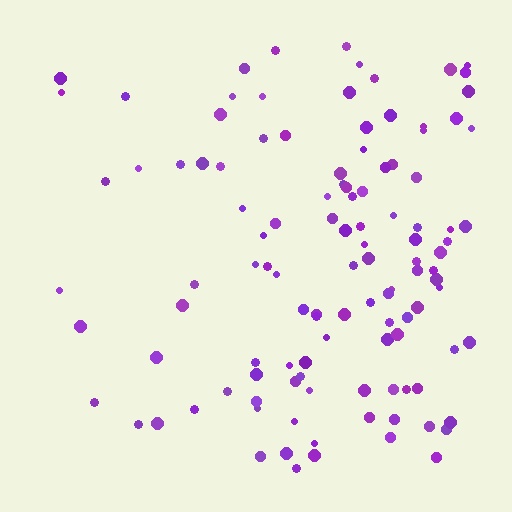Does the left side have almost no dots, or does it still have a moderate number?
Still a moderate number, just noticeably fewer than the right.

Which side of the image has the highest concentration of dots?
The right.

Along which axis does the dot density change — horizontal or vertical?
Horizontal.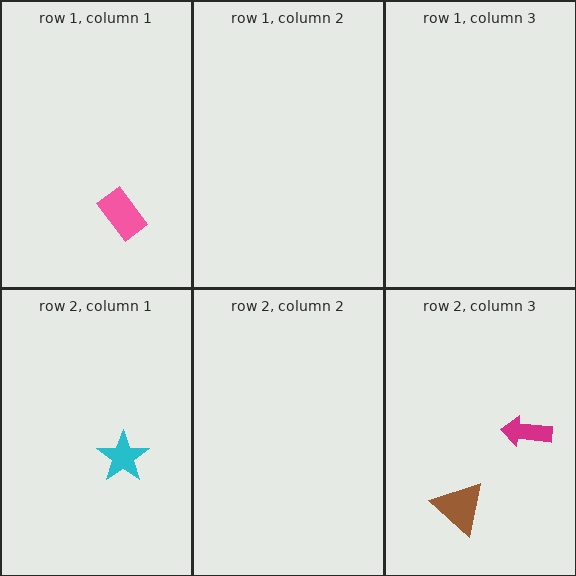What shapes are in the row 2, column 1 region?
The cyan star.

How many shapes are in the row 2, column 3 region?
2.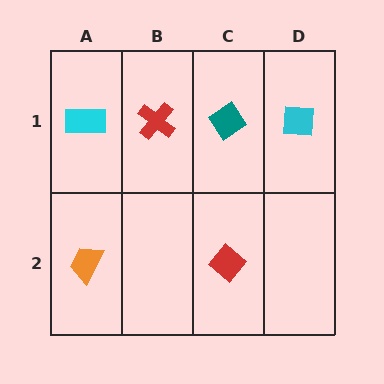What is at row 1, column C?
A teal diamond.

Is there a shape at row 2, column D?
No, that cell is empty.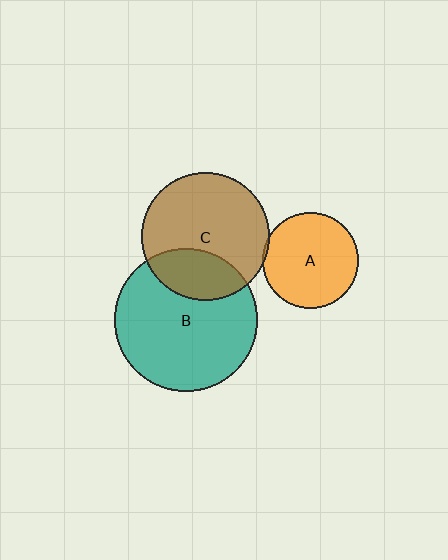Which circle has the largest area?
Circle B (teal).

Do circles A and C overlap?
Yes.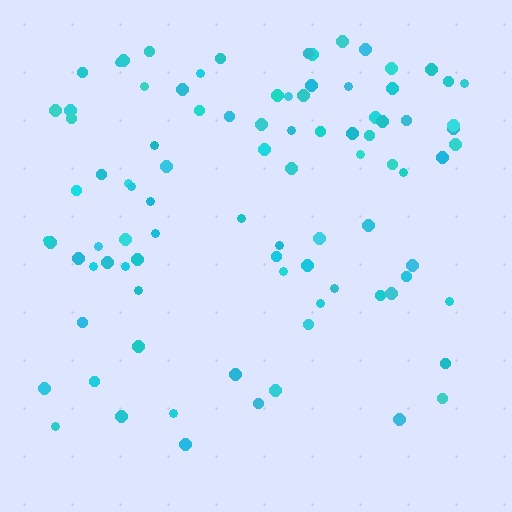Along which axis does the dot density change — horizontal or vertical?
Vertical.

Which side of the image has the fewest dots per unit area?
The bottom.